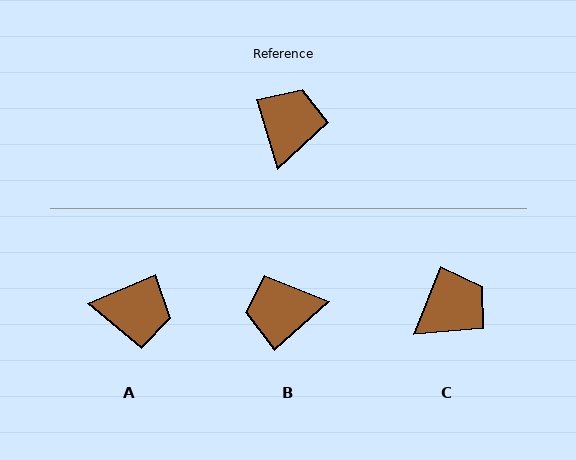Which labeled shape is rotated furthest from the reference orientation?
B, about 115 degrees away.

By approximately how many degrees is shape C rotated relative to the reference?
Approximately 38 degrees clockwise.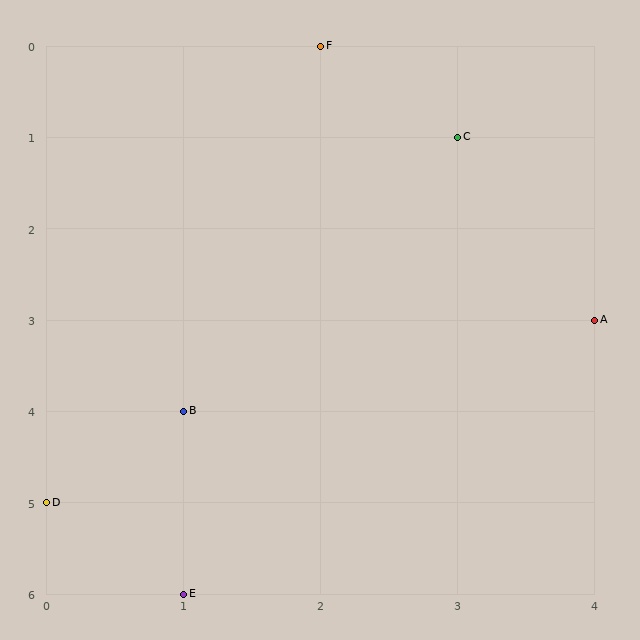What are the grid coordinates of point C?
Point C is at grid coordinates (3, 1).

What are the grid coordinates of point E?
Point E is at grid coordinates (1, 6).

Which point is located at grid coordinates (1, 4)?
Point B is at (1, 4).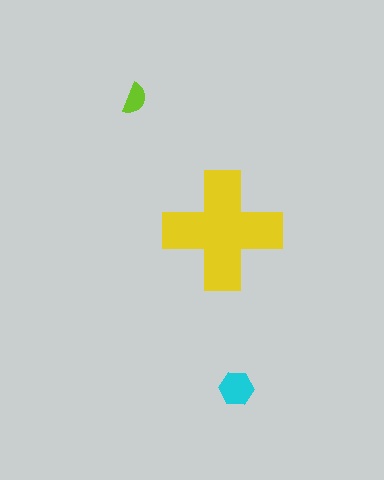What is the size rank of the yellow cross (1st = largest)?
1st.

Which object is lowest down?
The cyan hexagon is bottommost.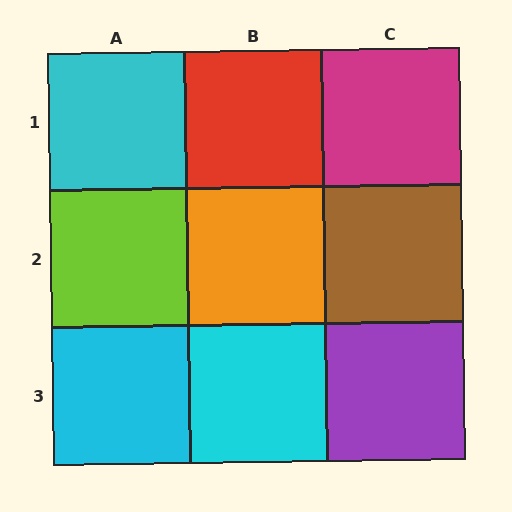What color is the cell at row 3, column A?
Cyan.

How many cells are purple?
1 cell is purple.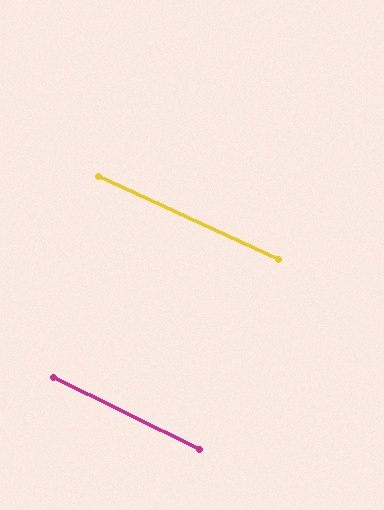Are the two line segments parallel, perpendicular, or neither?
Parallel — their directions differ by only 1.5°.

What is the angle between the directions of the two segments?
Approximately 1 degree.